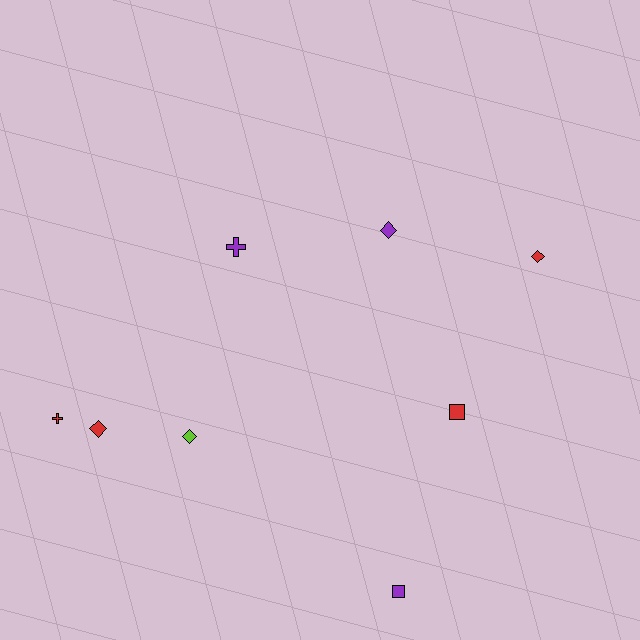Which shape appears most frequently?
Diamond, with 4 objects.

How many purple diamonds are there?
There is 1 purple diamond.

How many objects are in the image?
There are 8 objects.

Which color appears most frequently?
Red, with 4 objects.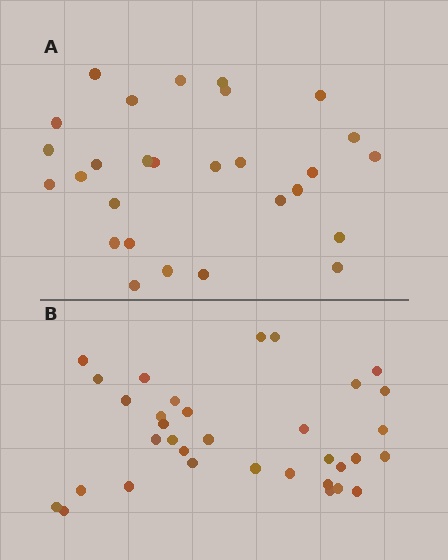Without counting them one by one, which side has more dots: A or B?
Region B (the bottom region) has more dots.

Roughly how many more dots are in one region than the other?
Region B has about 6 more dots than region A.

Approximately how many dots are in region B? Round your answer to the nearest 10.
About 30 dots. (The exact count is 34, which rounds to 30.)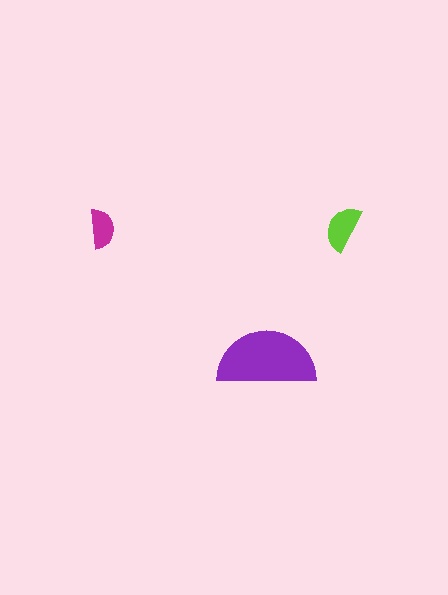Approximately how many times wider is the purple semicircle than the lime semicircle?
About 2 times wider.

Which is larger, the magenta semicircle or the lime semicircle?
The lime one.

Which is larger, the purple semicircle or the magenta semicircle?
The purple one.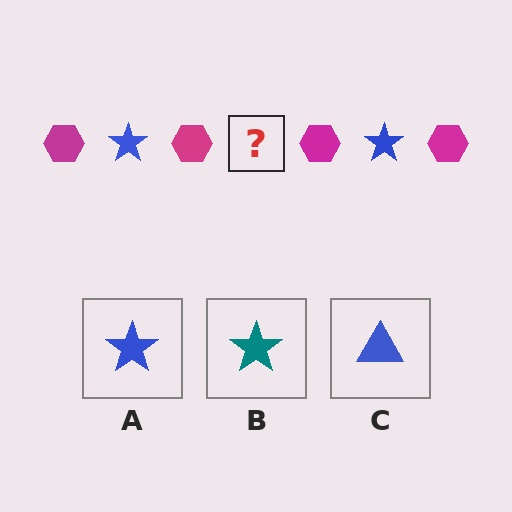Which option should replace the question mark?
Option A.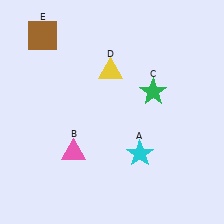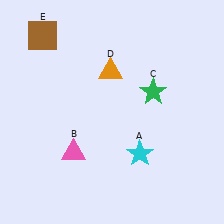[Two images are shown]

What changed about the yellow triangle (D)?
In Image 1, D is yellow. In Image 2, it changed to orange.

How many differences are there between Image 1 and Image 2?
There is 1 difference between the two images.